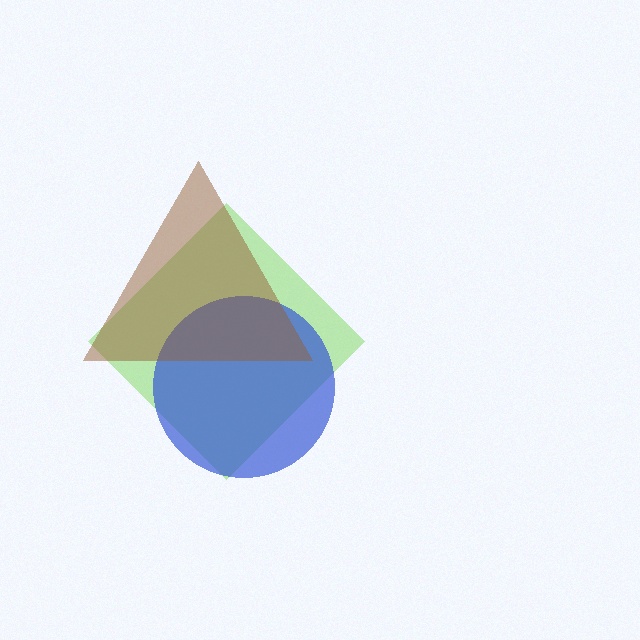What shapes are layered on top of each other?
The layered shapes are: a lime diamond, a blue circle, a brown triangle.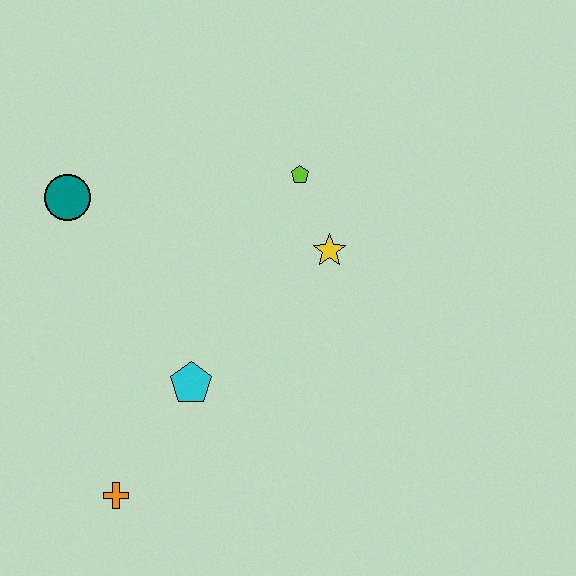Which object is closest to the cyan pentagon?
The orange cross is closest to the cyan pentagon.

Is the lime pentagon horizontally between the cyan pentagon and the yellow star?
Yes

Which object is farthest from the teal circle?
The orange cross is farthest from the teal circle.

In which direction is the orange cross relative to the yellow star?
The orange cross is below the yellow star.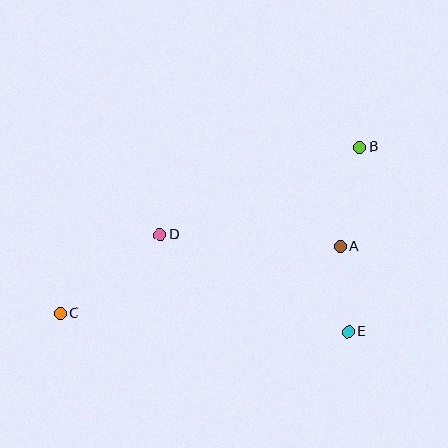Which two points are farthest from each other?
Points B and C are farthest from each other.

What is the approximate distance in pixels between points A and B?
The distance between A and B is approximately 101 pixels.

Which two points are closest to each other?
Points A and E are closest to each other.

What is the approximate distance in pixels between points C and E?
The distance between C and E is approximately 289 pixels.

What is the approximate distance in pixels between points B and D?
The distance between B and D is approximately 218 pixels.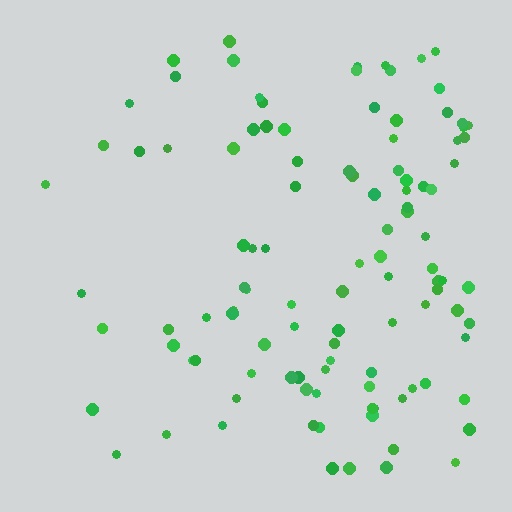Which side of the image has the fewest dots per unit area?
The left.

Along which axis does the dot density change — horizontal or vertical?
Horizontal.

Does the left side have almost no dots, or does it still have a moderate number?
Still a moderate number, just noticeably fewer than the right.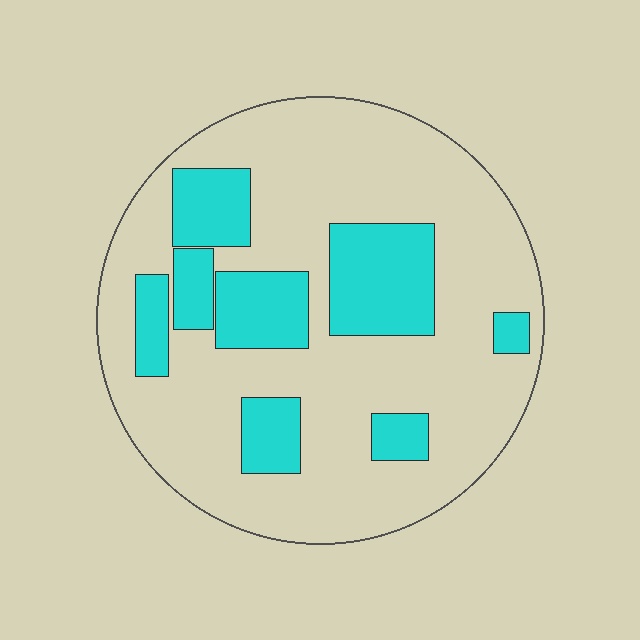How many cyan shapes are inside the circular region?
8.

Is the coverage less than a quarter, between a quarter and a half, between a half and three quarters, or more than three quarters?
Between a quarter and a half.